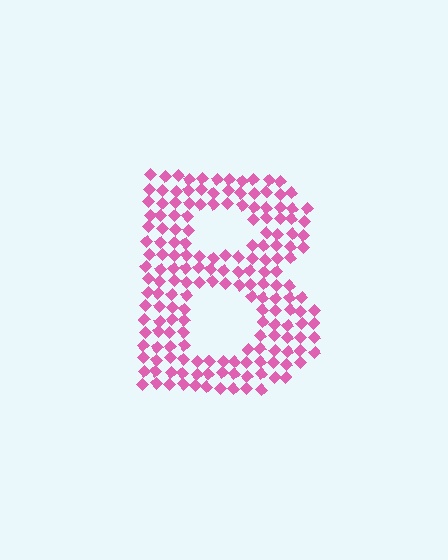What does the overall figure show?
The overall figure shows the letter B.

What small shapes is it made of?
It is made of small diamonds.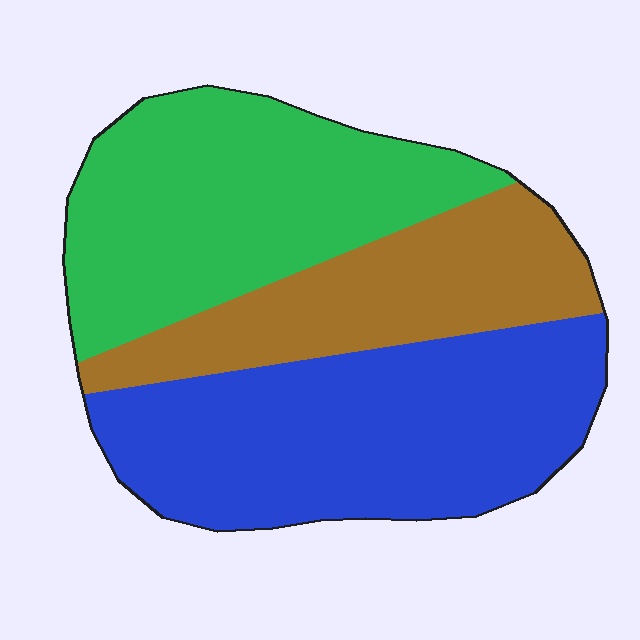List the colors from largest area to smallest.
From largest to smallest: blue, green, brown.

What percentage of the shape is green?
Green takes up about one third (1/3) of the shape.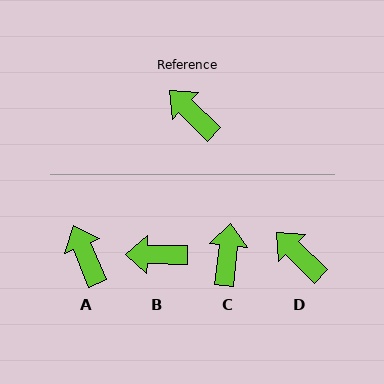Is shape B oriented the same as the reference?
No, it is off by about 45 degrees.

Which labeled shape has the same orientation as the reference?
D.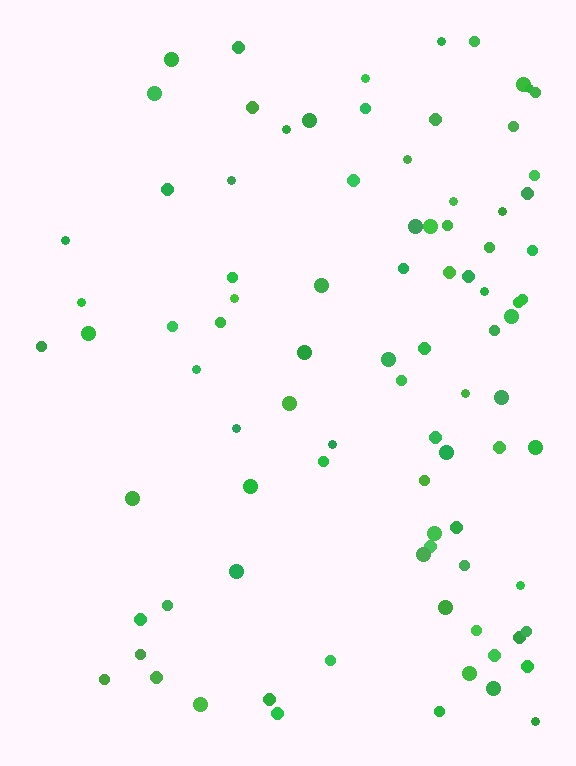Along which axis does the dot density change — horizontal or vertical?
Horizontal.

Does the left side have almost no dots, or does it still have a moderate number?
Still a moderate number, just noticeably fewer than the right.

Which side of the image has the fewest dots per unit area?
The left.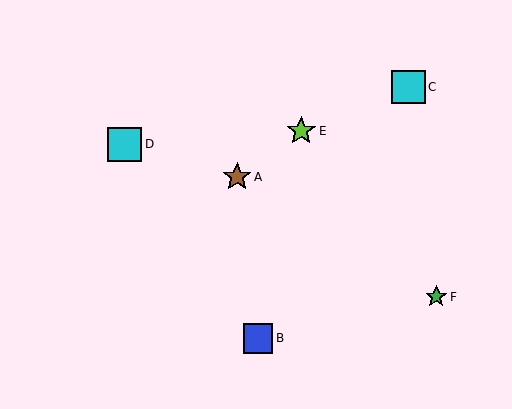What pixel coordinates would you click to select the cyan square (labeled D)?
Click at (125, 144) to select the cyan square D.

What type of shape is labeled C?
Shape C is a cyan square.